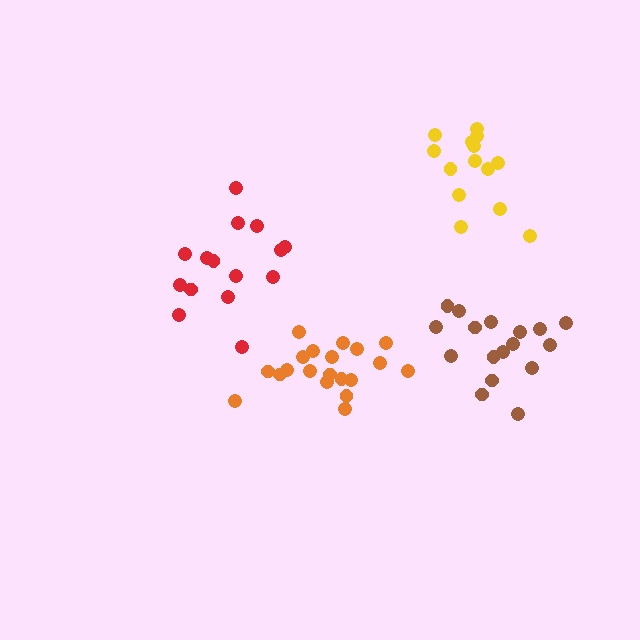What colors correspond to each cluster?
The clusters are colored: red, brown, yellow, orange.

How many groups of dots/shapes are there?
There are 4 groups.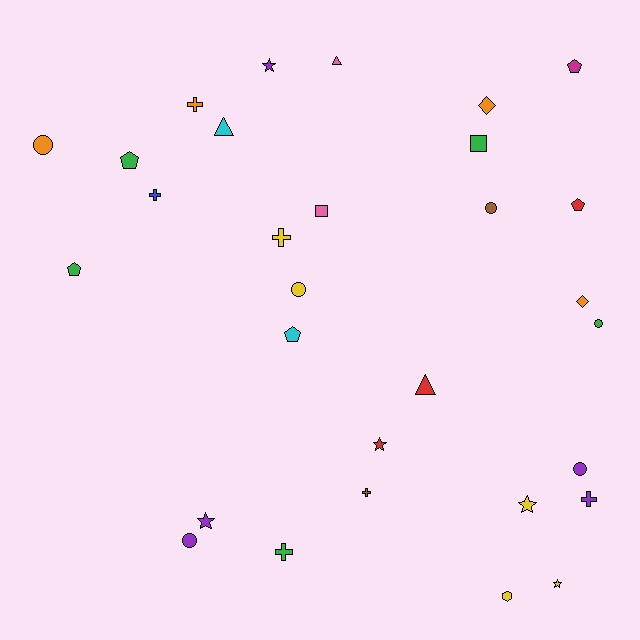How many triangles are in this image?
There are 3 triangles.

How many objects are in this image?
There are 30 objects.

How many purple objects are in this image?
There are 5 purple objects.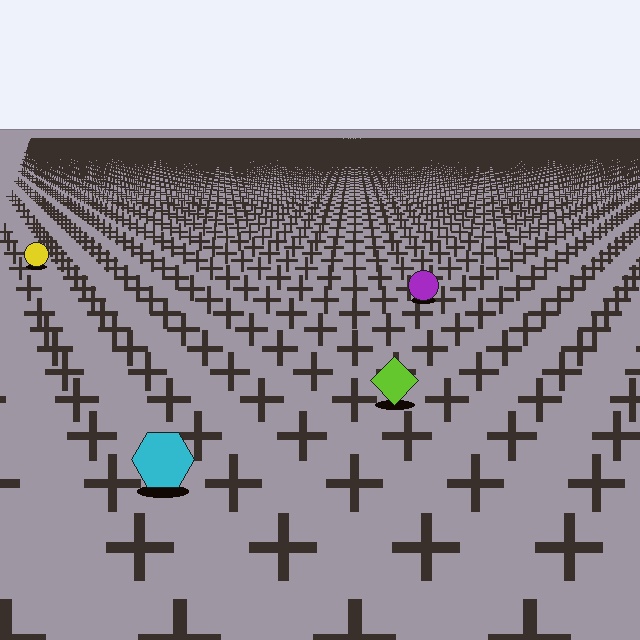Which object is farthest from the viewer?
The yellow circle is farthest from the viewer. It appears smaller and the ground texture around it is denser.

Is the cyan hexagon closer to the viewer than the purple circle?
Yes. The cyan hexagon is closer — you can tell from the texture gradient: the ground texture is coarser near it.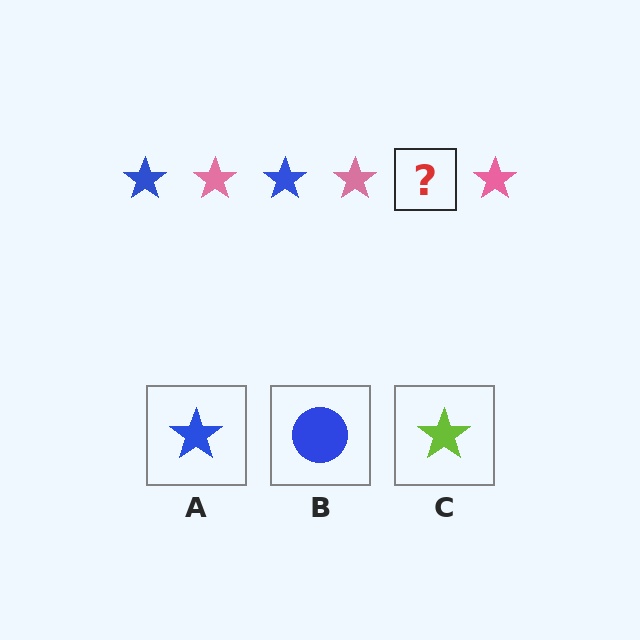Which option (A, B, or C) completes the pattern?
A.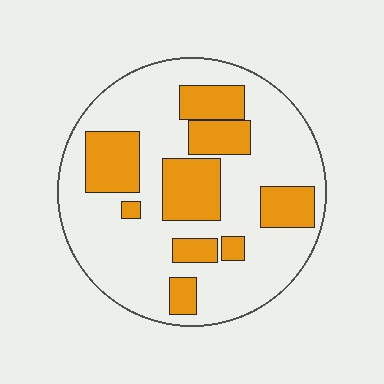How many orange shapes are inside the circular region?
9.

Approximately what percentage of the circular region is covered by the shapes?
Approximately 30%.